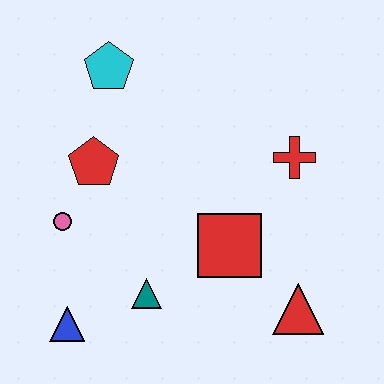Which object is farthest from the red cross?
The blue triangle is farthest from the red cross.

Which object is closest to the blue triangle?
The teal triangle is closest to the blue triangle.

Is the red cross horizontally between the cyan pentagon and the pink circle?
No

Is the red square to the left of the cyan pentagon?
No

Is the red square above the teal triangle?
Yes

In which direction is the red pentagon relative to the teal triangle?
The red pentagon is above the teal triangle.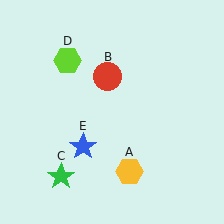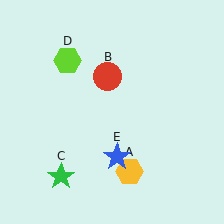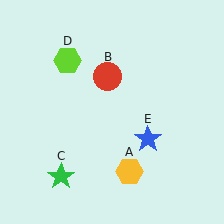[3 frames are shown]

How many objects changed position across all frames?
1 object changed position: blue star (object E).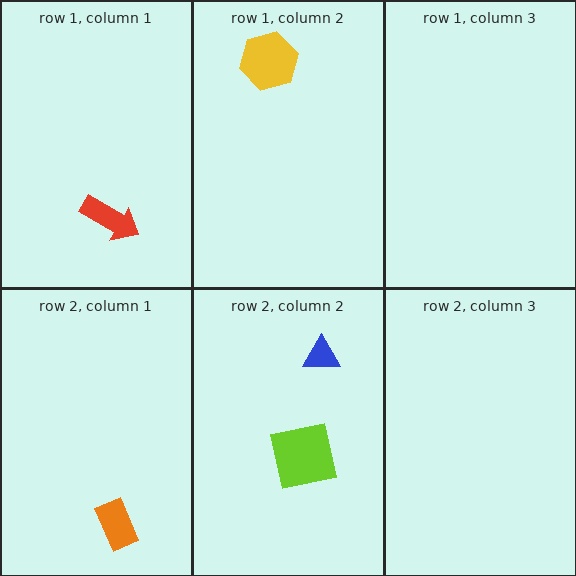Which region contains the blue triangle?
The row 2, column 2 region.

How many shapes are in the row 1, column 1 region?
1.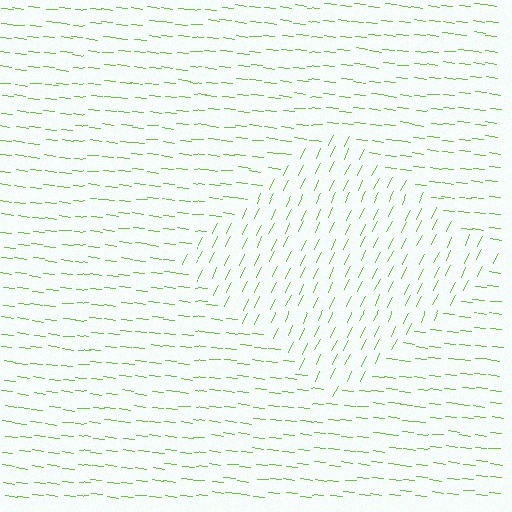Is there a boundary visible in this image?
Yes, there is a texture boundary formed by a change in line orientation.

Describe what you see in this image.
The image is filled with small lime line segments. A diamond region in the image has lines oriented differently from the surrounding lines, creating a visible texture boundary.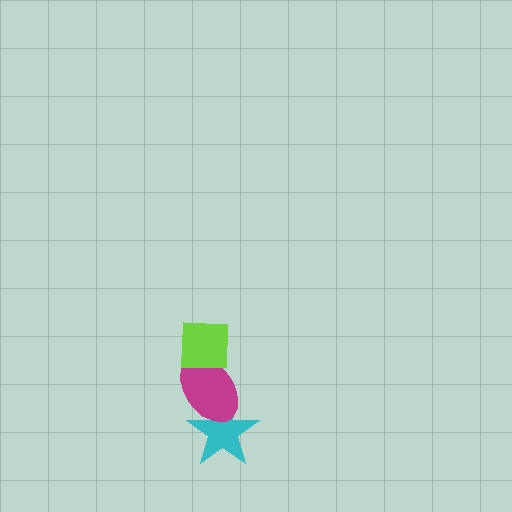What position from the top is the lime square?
The lime square is 1st from the top.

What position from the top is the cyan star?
The cyan star is 3rd from the top.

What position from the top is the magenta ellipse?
The magenta ellipse is 2nd from the top.